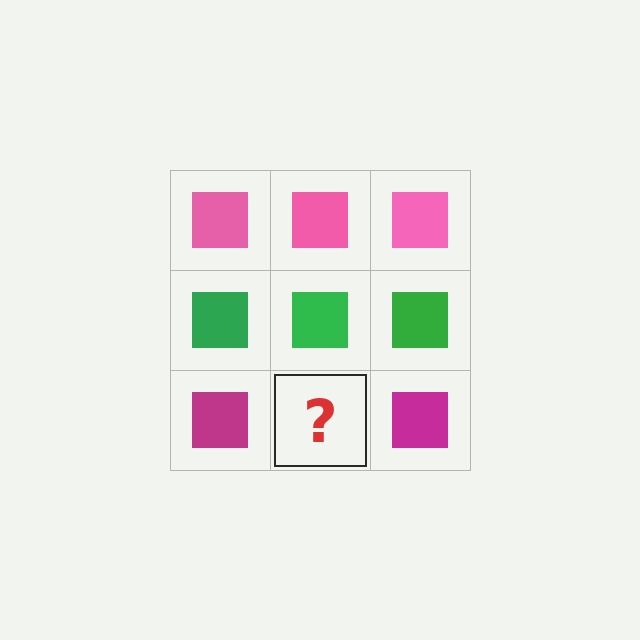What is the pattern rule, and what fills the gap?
The rule is that each row has a consistent color. The gap should be filled with a magenta square.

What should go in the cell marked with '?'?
The missing cell should contain a magenta square.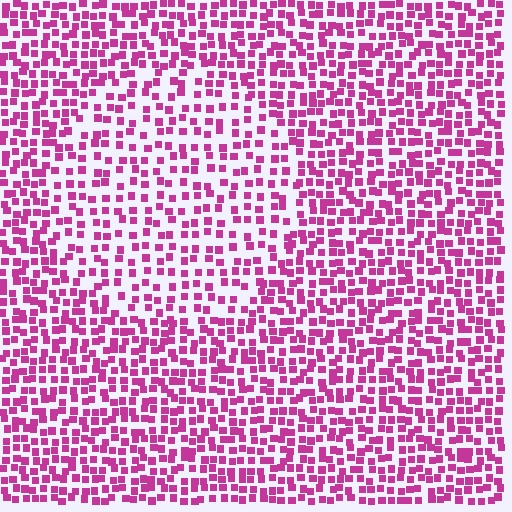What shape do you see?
I see a circle.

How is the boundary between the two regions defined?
The boundary is defined by a change in element density (approximately 1.6x ratio). All elements are the same color, size, and shape.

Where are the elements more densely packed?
The elements are more densely packed outside the circle boundary.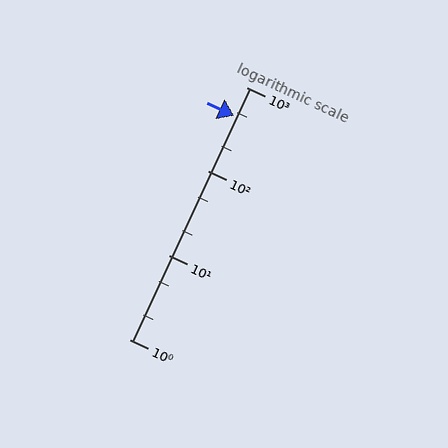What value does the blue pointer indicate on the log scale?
The pointer indicates approximately 460.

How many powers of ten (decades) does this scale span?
The scale spans 3 decades, from 1 to 1000.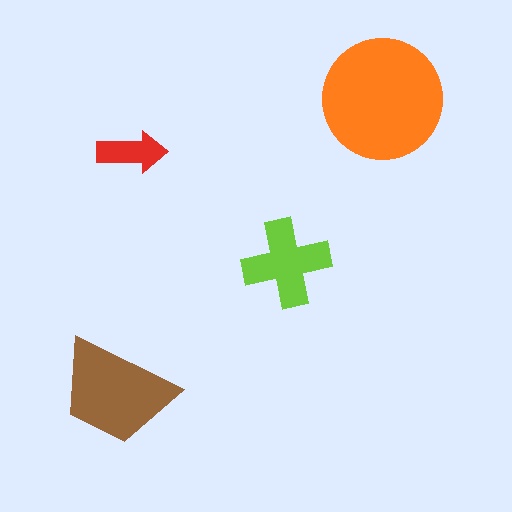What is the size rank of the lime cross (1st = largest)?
3rd.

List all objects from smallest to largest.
The red arrow, the lime cross, the brown trapezoid, the orange circle.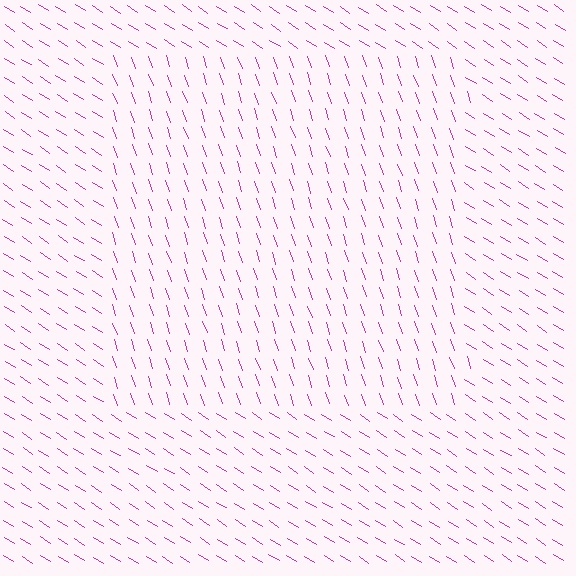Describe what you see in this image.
The image is filled with small magenta line segments. A rectangle region in the image has lines oriented differently from the surrounding lines, creating a visible texture boundary.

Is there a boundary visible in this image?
Yes, there is a texture boundary formed by a change in line orientation.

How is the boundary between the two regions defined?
The boundary is defined purely by a change in line orientation (approximately 38 degrees difference). All lines are the same color and thickness.